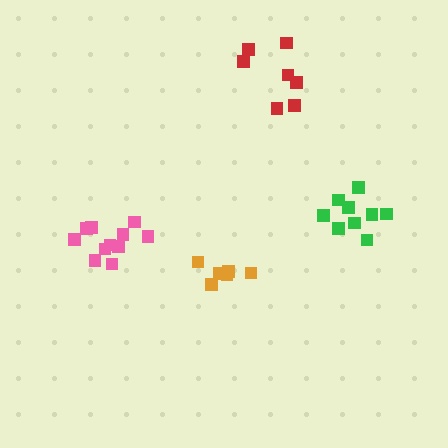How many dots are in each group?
Group 1: 11 dots, Group 2: 6 dots, Group 3: 9 dots, Group 4: 7 dots (33 total).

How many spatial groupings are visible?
There are 4 spatial groupings.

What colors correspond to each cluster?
The clusters are colored: pink, orange, green, red.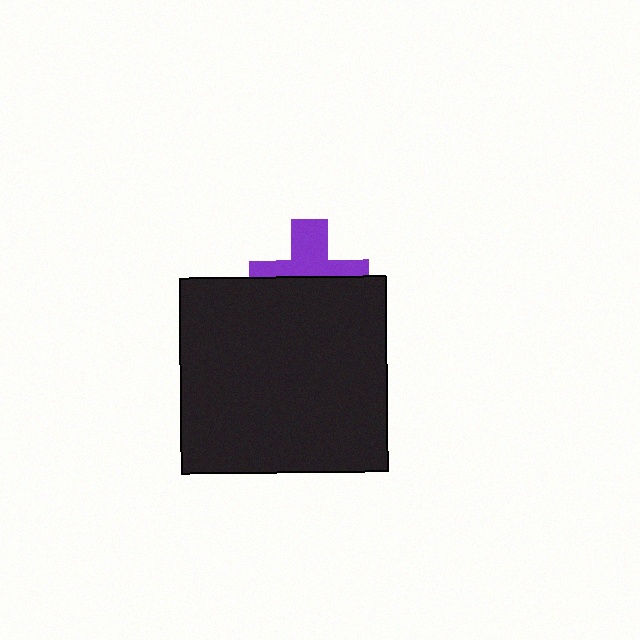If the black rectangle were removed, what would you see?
You would see the complete purple cross.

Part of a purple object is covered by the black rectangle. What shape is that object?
It is a cross.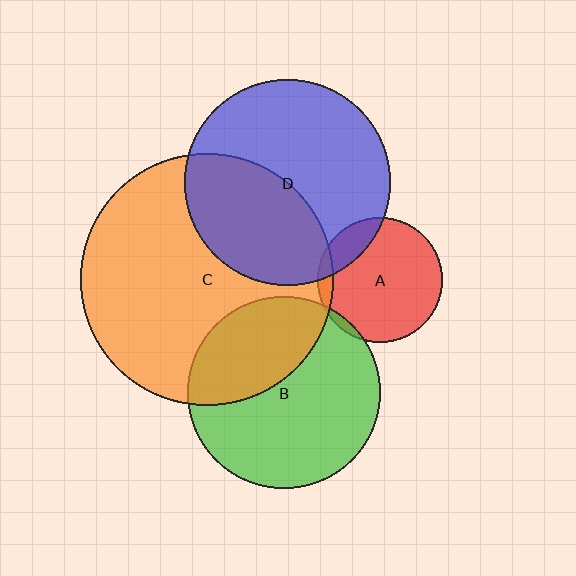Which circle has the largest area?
Circle C (orange).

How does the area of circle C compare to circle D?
Approximately 1.5 times.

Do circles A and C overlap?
Yes.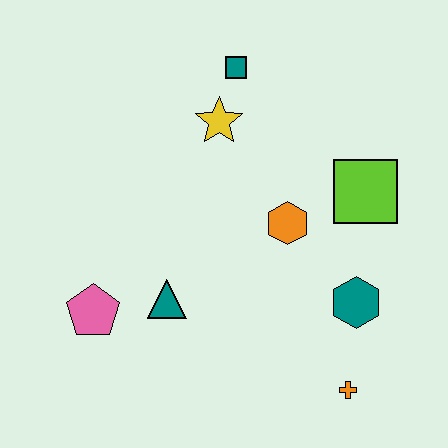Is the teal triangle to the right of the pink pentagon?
Yes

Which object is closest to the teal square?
The yellow star is closest to the teal square.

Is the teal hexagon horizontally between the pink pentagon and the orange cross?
No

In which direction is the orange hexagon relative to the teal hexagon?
The orange hexagon is above the teal hexagon.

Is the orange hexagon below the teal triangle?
No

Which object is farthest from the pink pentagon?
The lime square is farthest from the pink pentagon.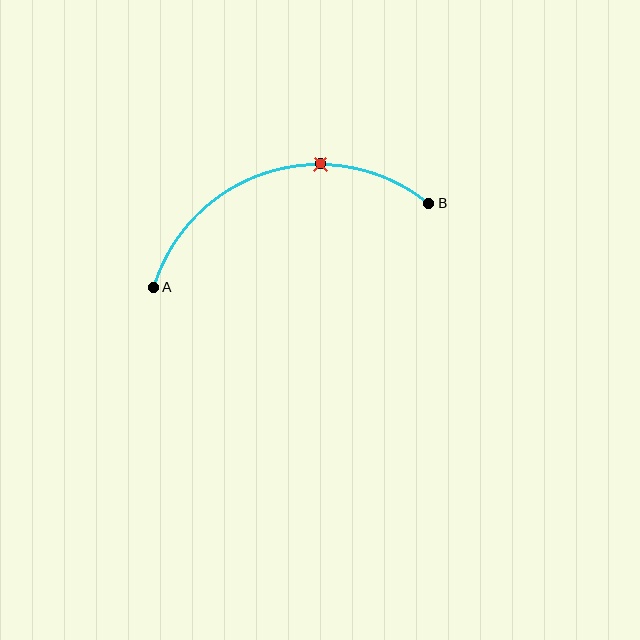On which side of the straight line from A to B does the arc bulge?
The arc bulges above the straight line connecting A and B.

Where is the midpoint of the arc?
The arc midpoint is the point on the curve farthest from the straight line joining A and B. It sits above that line.